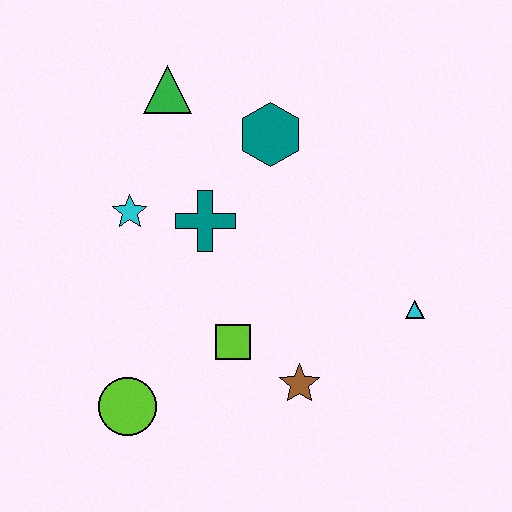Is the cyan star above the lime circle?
Yes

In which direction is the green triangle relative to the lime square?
The green triangle is above the lime square.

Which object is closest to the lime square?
The brown star is closest to the lime square.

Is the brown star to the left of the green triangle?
No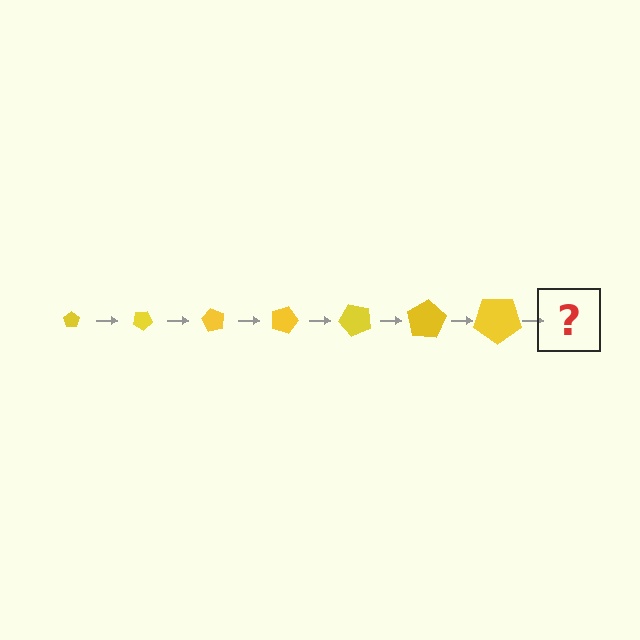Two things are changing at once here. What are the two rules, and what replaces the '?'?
The two rules are that the pentagon grows larger each step and it rotates 30 degrees each step. The '?' should be a pentagon, larger than the previous one and rotated 210 degrees from the start.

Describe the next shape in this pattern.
It should be a pentagon, larger than the previous one and rotated 210 degrees from the start.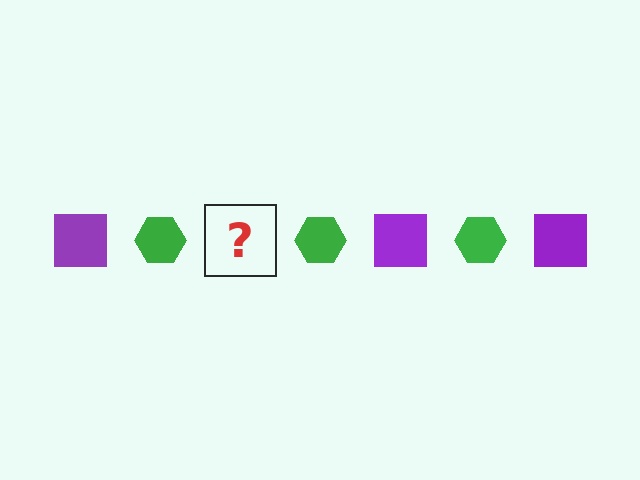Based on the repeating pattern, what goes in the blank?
The blank should be a purple square.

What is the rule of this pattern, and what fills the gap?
The rule is that the pattern alternates between purple square and green hexagon. The gap should be filled with a purple square.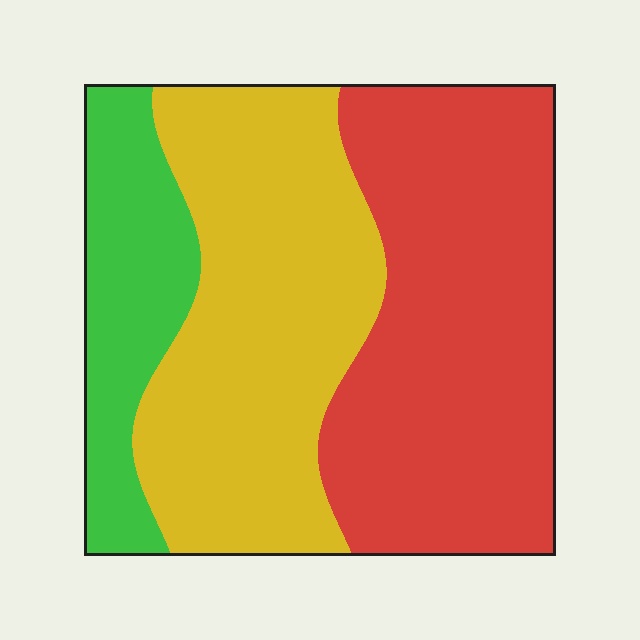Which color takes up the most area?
Red, at roughly 45%.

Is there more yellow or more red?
Red.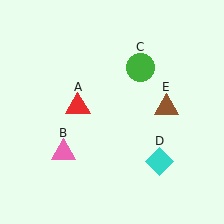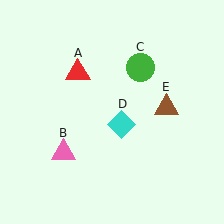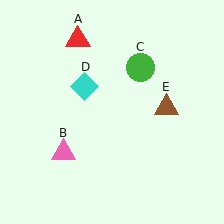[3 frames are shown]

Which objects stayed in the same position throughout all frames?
Pink triangle (object B) and green circle (object C) and brown triangle (object E) remained stationary.